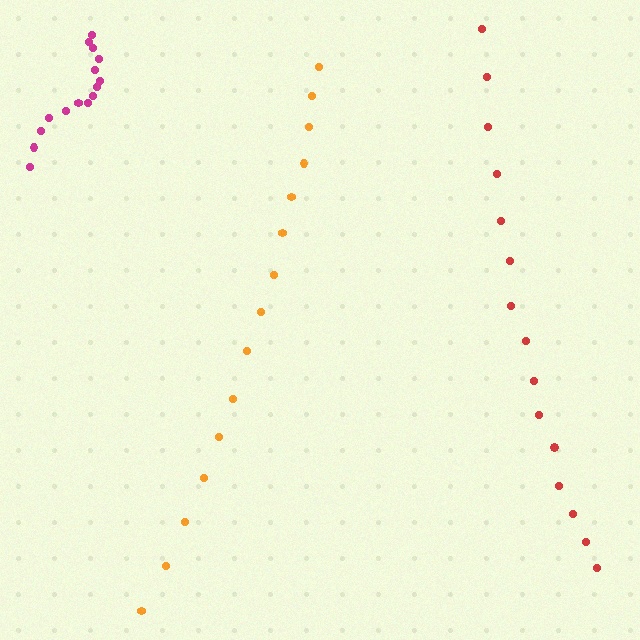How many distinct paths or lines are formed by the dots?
There are 3 distinct paths.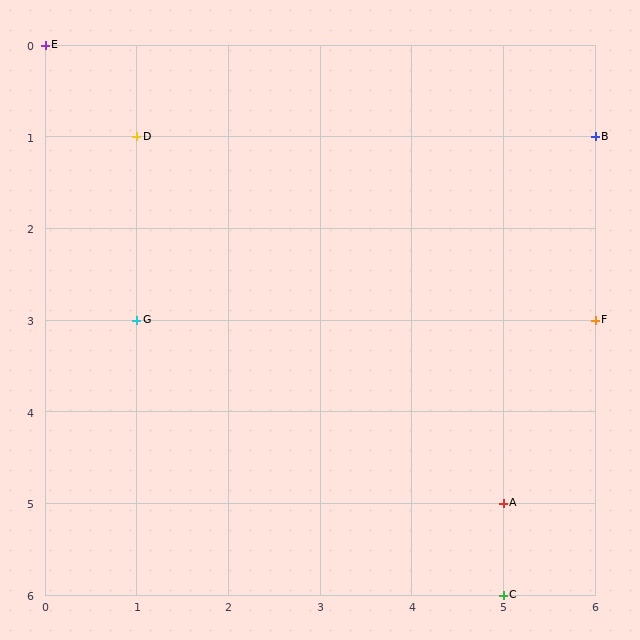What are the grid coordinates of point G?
Point G is at grid coordinates (1, 3).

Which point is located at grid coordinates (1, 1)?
Point D is at (1, 1).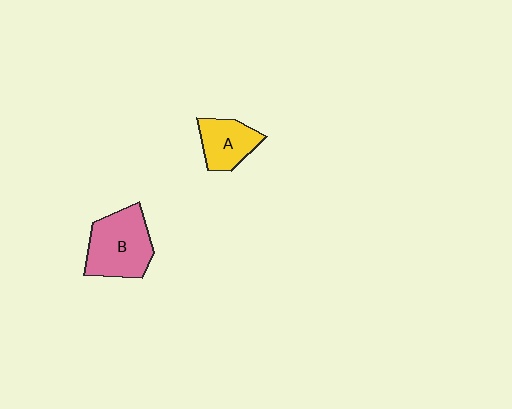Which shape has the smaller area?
Shape A (yellow).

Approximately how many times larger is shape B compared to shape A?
Approximately 1.5 times.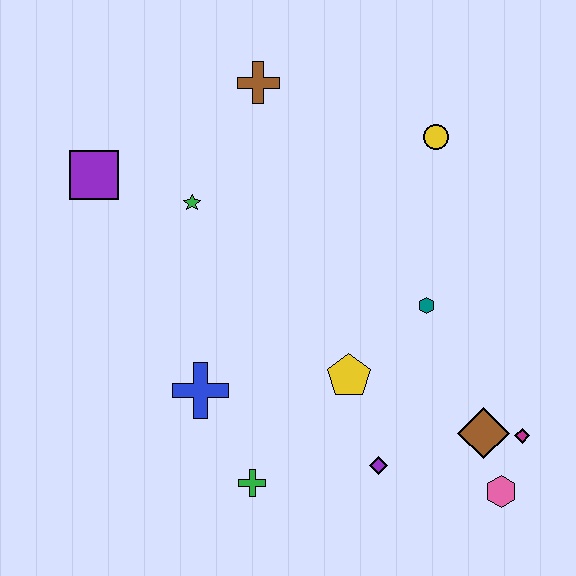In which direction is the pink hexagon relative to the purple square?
The pink hexagon is to the right of the purple square.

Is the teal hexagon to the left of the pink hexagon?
Yes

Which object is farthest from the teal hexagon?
The purple square is farthest from the teal hexagon.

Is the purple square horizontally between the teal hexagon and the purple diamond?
No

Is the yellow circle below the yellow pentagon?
No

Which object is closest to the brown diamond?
The magenta diamond is closest to the brown diamond.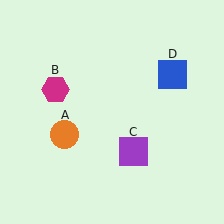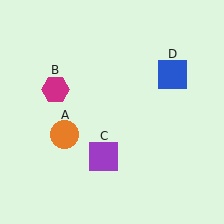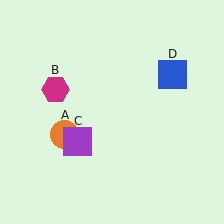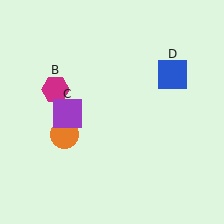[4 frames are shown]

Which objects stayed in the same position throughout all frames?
Orange circle (object A) and magenta hexagon (object B) and blue square (object D) remained stationary.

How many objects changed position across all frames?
1 object changed position: purple square (object C).